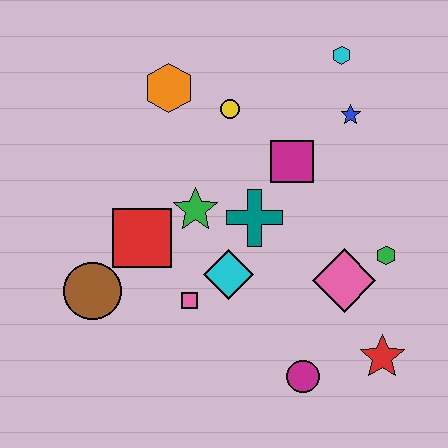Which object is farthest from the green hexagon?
The brown circle is farthest from the green hexagon.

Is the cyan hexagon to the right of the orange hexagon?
Yes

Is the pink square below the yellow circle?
Yes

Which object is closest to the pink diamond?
The green hexagon is closest to the pink diamond.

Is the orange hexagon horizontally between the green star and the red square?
Yes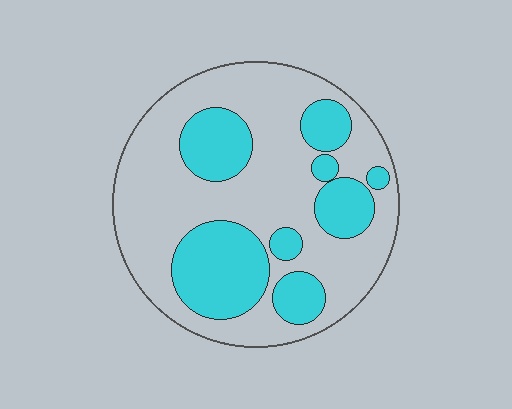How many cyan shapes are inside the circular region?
8.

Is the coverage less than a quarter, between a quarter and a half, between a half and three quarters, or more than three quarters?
Between a quarter and a half.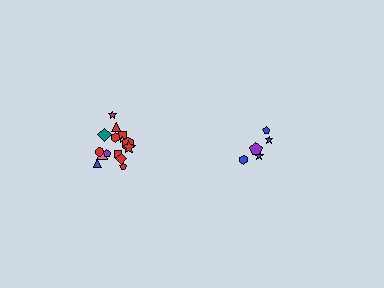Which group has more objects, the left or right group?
The left group.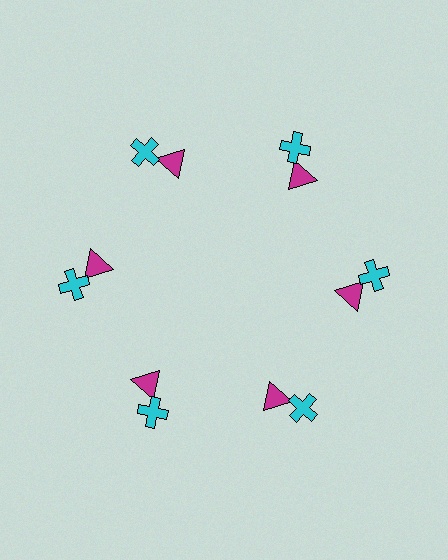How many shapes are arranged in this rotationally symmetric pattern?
There are 12 shapes, arranged in 6 groups of 2.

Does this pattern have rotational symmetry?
Yes, this pattern has 6-fold rotational symmetry. It looks the same after rotating 60 degrees around the center.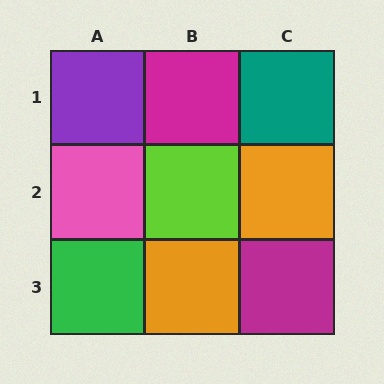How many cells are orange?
2 cells are orange.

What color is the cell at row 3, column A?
Green.